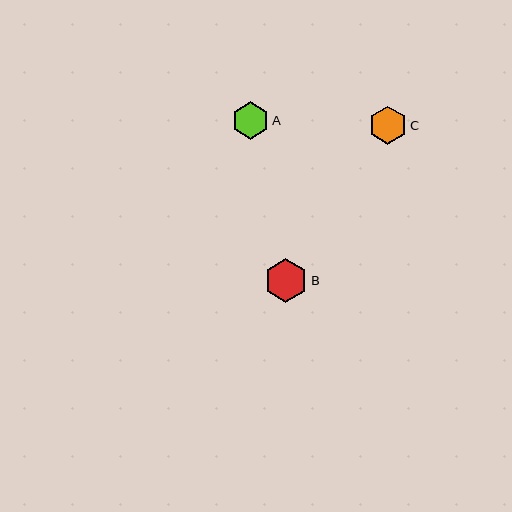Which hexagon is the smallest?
Hexagon A is the smallest with a size of approximately 37 pixels.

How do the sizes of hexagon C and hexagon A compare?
Hexagon C and hexagon A are approximately the same size.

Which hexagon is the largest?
Hexagon B is the largest with a size of approximately 44 pixels.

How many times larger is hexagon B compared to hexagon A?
Hexagon B is approximately 1.2 times the size of hexagon A.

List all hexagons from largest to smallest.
From largest to smallest: B, C, A.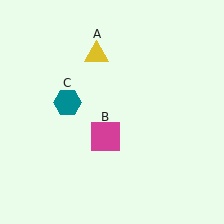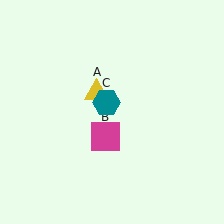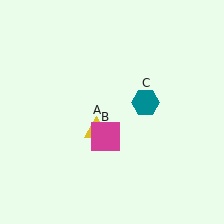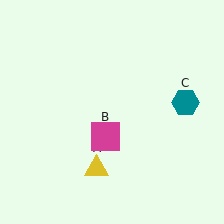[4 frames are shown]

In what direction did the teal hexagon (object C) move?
The teal hexagon (object C) moved right.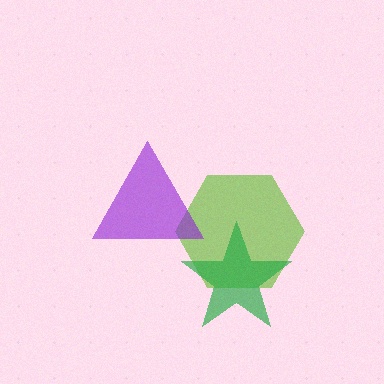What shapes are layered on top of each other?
The layered shapes are: a lime hexagon, a green star, a purple triangle.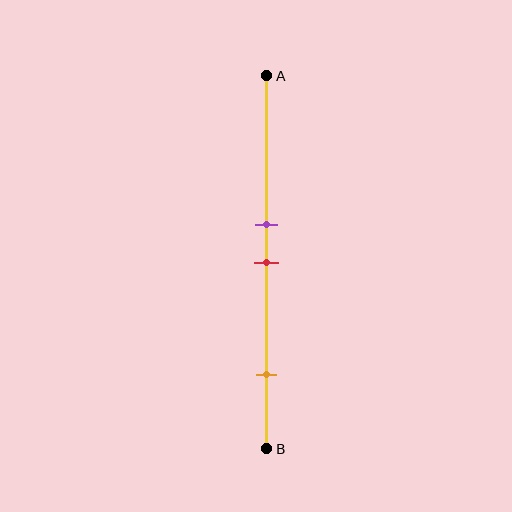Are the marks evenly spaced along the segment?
No, the marks are not evenly spaced.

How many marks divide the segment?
There are 3 marks dividing the segment.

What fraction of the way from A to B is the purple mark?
The purple mark is approximately 40% (0.4) of the way from A to B.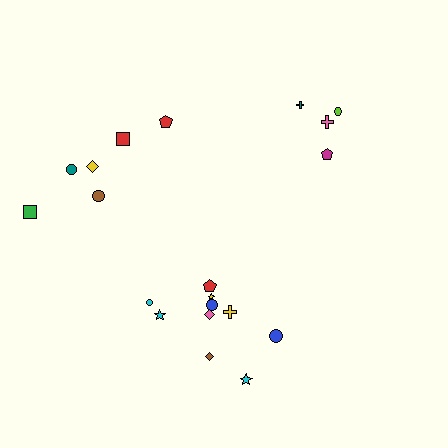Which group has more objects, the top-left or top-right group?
The top-left group.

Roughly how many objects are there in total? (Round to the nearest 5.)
Roughly 20 objects in total.